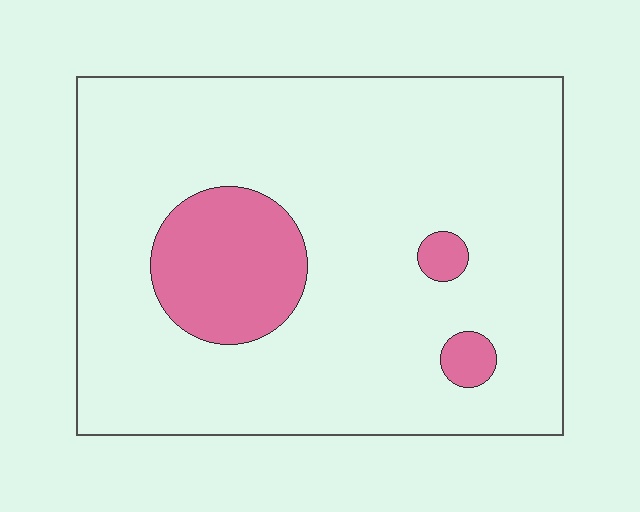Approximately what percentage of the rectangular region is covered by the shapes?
Approximately 15%.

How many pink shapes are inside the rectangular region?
3.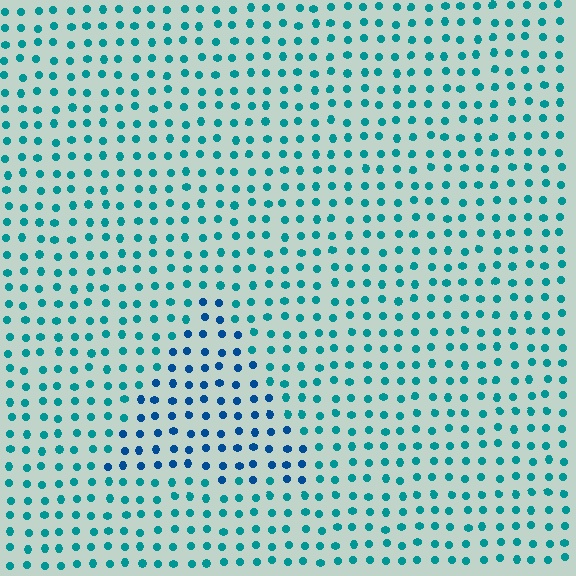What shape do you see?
I see a triangle.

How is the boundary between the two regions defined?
The boundary is defined purely by a slight shift in hue (about 31 degrees). Spacing, size, and orientation are identical on both sides.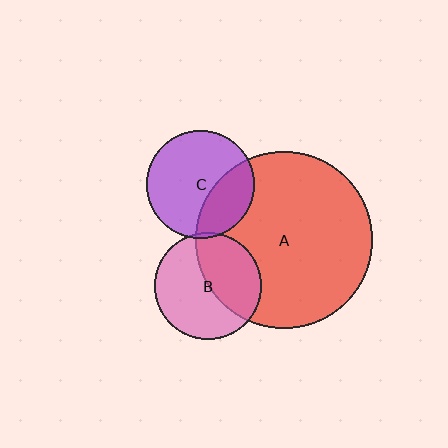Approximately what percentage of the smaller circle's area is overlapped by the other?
Approximately 5%.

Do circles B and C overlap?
Yes.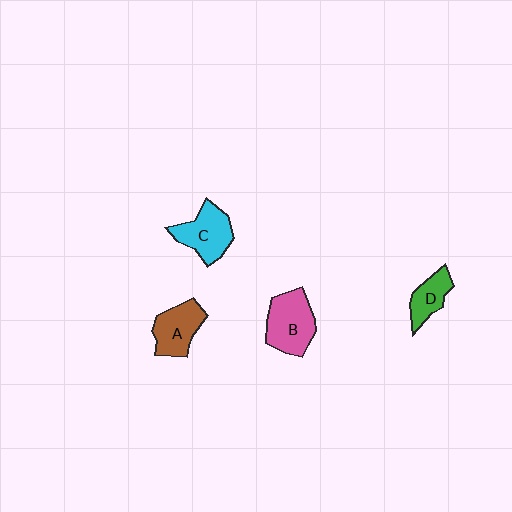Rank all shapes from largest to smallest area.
From largest to smallest: B (pink), C (cyan), A (brown), D (green).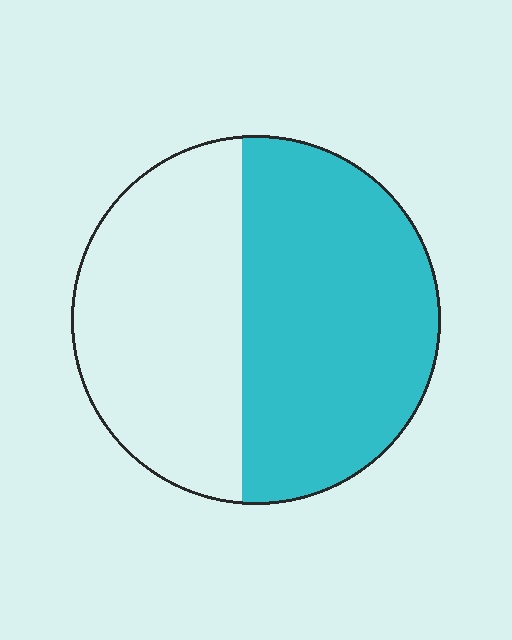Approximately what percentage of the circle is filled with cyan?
Approximately 55%.